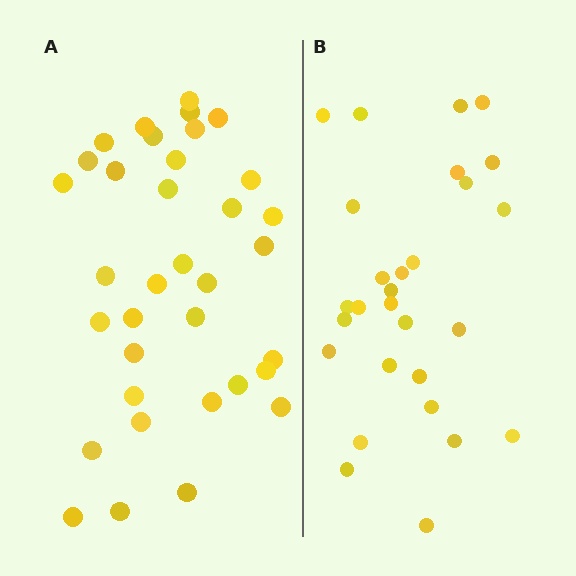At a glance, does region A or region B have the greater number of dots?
Region A (the left region) has more dots.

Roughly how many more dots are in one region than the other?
Region A has roughly 8 or so more dots than region B.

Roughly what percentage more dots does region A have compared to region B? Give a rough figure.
About 25% more.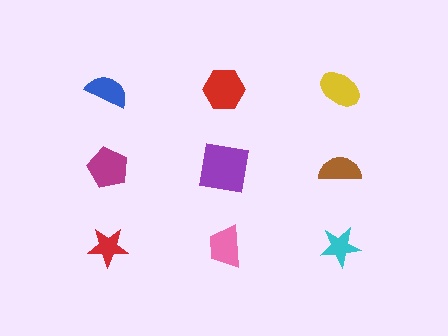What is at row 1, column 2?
A red hexagon.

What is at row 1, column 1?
A blue semicircle.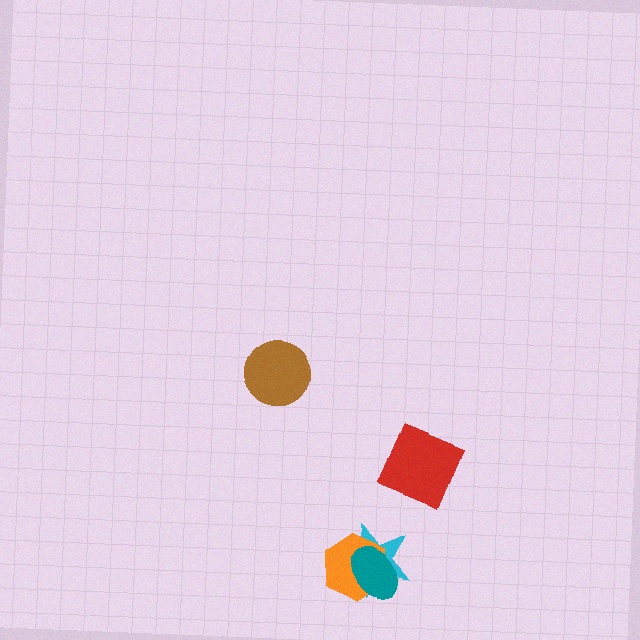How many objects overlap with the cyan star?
2 objects overlap with the cyan star.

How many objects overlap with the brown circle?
0 objects overlap with the brown circle.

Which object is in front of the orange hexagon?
The teal ellipse is in front of the orange hexagon.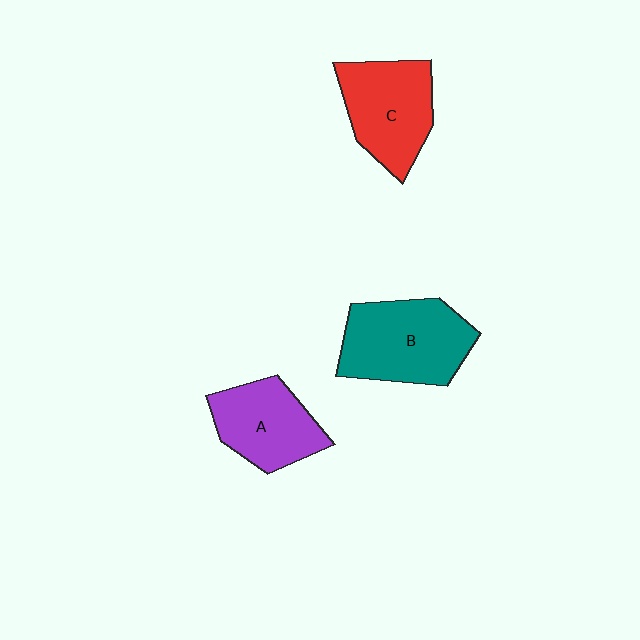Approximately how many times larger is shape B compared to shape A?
Approximately 1.3 times.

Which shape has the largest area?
Shape B (teal).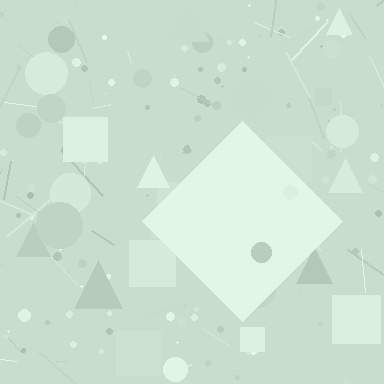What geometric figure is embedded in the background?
A diamond is embedded in the background.